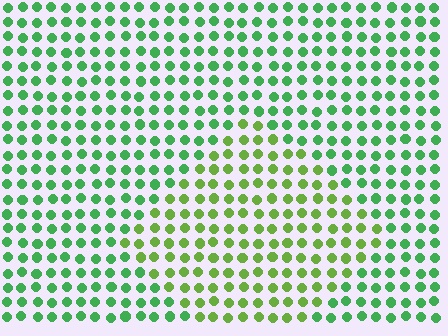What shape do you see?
I see a diamond.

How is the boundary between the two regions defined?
The boundary is defined purely by a slight shift in hue (about 33 degrees). Spacing, size, and orientation are identical on both sides.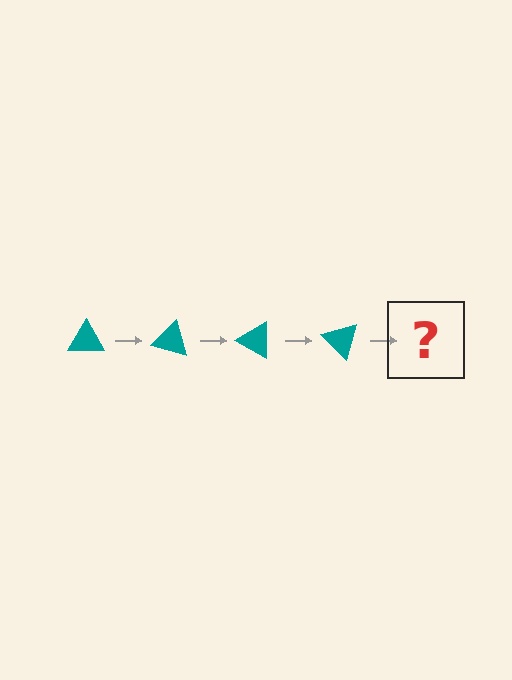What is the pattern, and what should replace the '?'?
The pattern is that the triangle rotates 15 degrees each step. The '?' should be a teal triangle rotated 60 degrees.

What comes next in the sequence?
The next element should be a teal triangle rotated 60 degrees.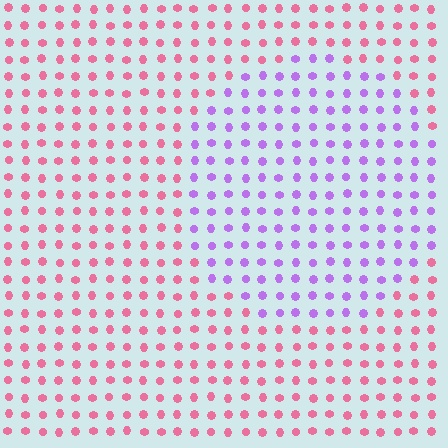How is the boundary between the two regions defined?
The boundary is defined purely by a slight shift in hue (about 61 degrees). Spacing, size, and orientation are identical on both sides.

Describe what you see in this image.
The image is filled with small pink elements in a uniform arrangement. A circle-shaped region is visible where the elements are tinted to a slightly different hue, forming a subtle color boundary.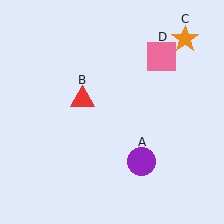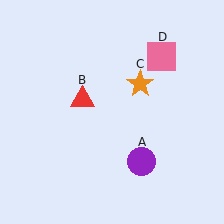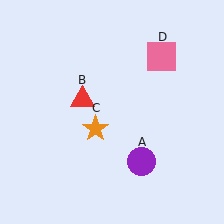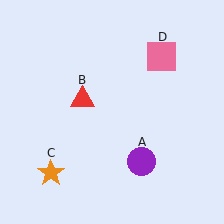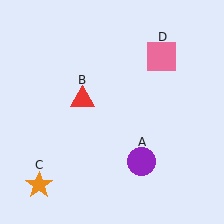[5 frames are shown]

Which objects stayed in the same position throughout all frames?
Purple circle (object A) and red triangle (object B) and pink square (object D) remained stationary.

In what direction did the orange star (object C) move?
The orange star (object C) moved down and to the left.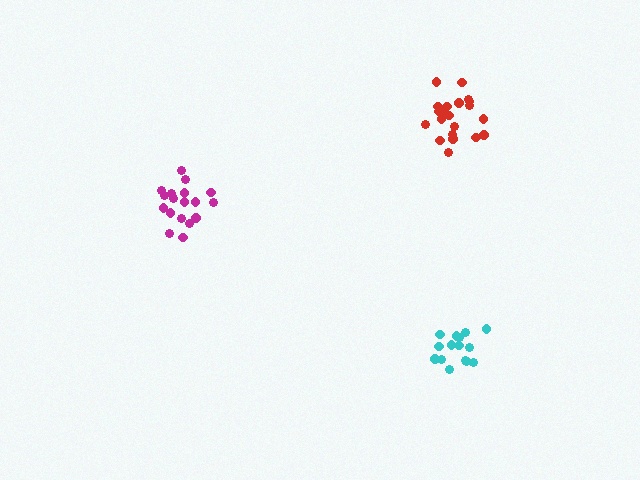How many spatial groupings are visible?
There are 3 spatial groupings.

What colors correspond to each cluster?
The clusters are colored: magenta, red, cyan.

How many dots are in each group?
Group 1: 18 dots, Group 2: 21 dots, Group 3: 15 dots (54 total).